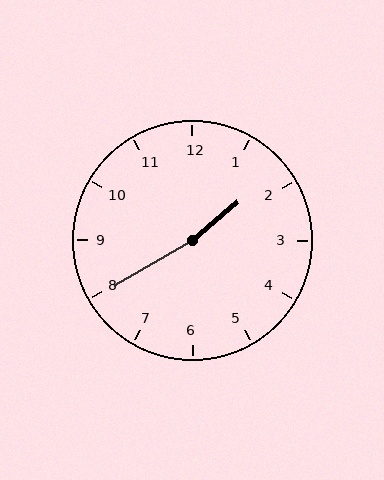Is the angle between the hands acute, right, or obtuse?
It is obtuse.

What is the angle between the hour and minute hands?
Approximately 170 degrees.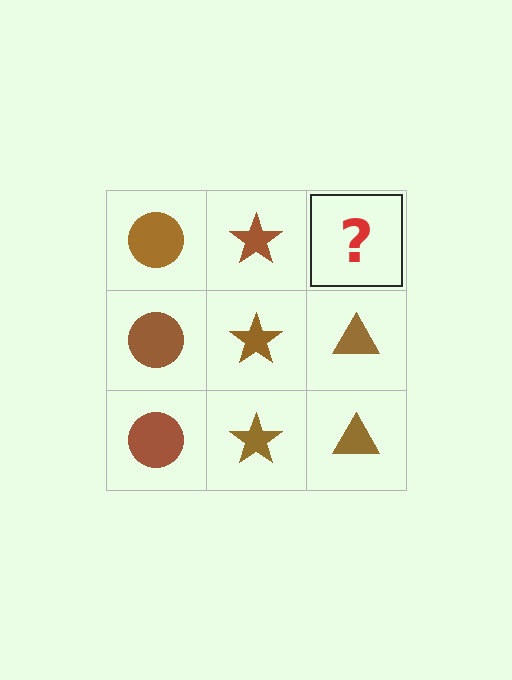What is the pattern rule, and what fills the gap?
The rule is that each column has a consistent shape. The gap should be filled with a brown triangle.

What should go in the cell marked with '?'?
The missing cell should contain a brown triangle.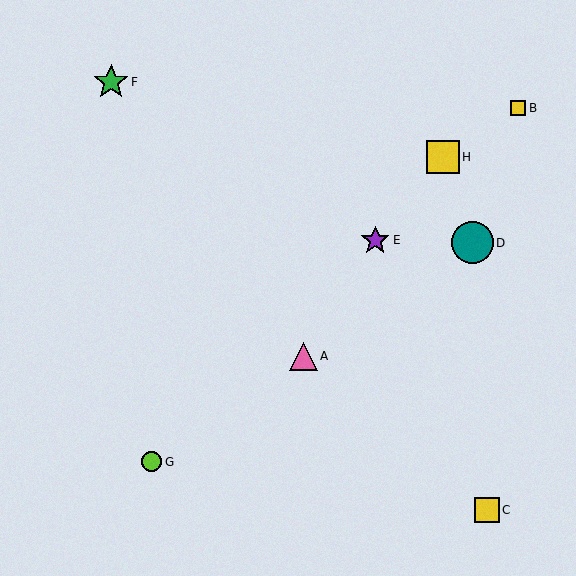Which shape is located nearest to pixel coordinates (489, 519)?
The yellow square (labeled C) at (487, 510) is nearest to that location.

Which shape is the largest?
The teal circle (labeled D) is the largest.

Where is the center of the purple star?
The center of the purple star is at (375, 240).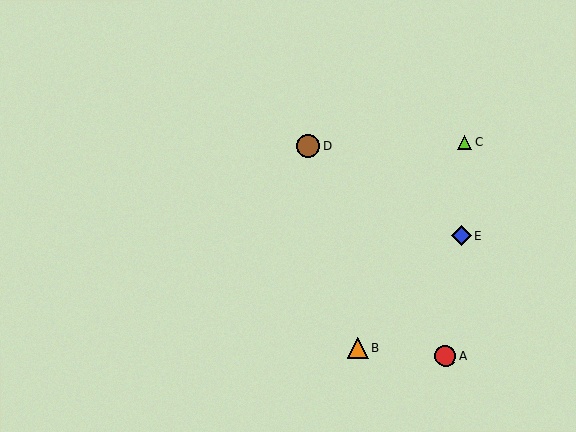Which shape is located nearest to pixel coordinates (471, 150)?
The lime triangle (labeled C) at (464, 142) is nearest to that location.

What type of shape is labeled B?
Shape B is an orange triangle.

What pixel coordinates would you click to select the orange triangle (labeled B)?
Click at (358, 347) to select the orange triangle B.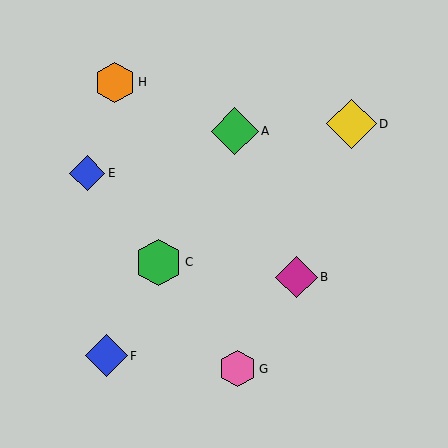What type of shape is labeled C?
Shape C is a green hexagon.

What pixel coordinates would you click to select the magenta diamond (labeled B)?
Click at (296, 277) to select the magenta diamond B.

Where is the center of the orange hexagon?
The center of the orange hexagon is at (115, 82).